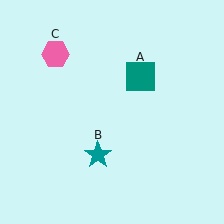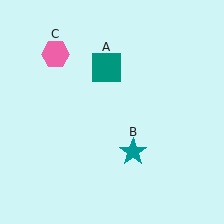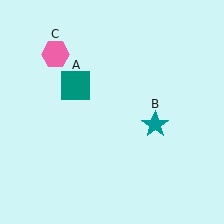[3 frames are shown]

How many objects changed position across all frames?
2 objects changed position: teal square (object A), teal star (object B).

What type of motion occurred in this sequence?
The teal square (object A), teal star (object B) rotated counterclockwise around the center of the scene.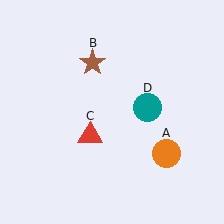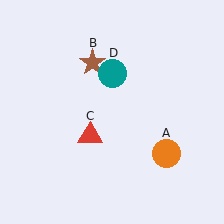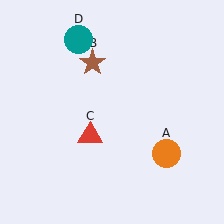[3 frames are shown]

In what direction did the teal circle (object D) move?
The teal circle (object D) moved up and to the left.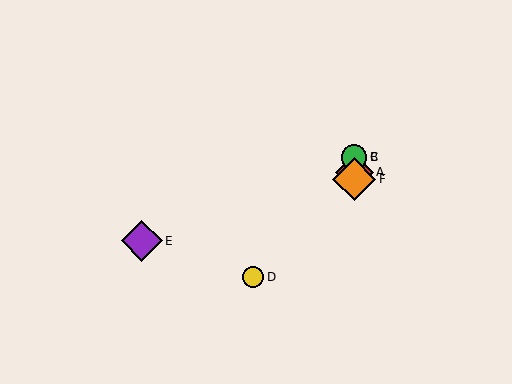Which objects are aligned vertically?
Objects A, B, C, F are aligned vertically.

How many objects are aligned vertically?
4 objects (A, B, C, F) are aligned vertically.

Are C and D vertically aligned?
No, C is at x≈354 and D is at x≈253.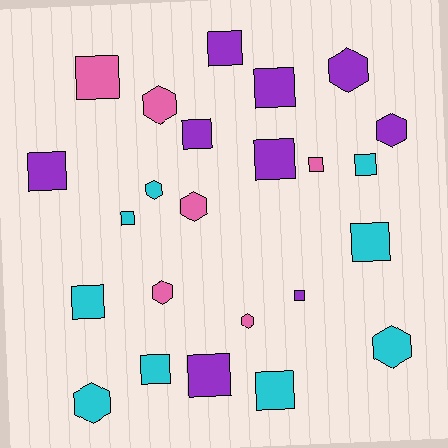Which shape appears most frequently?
Square, with 15 objects.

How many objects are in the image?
There are 24 objects.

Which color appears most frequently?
Cyan, with 9 objects.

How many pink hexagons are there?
There are 4 pink hexagons.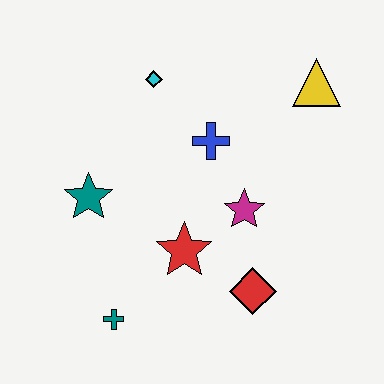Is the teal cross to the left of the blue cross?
Yes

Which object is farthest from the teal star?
The yellow triangle is farthest from the teal star.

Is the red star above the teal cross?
Yes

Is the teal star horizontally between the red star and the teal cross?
No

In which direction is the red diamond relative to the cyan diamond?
The red diamond is below the cyan diamond.